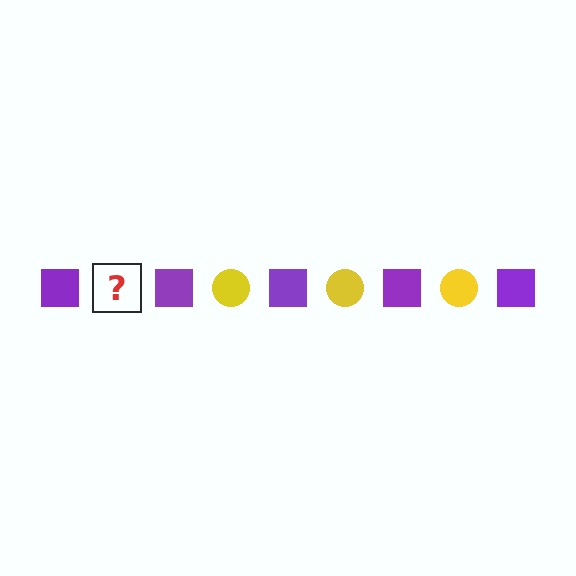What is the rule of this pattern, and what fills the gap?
The rule is that the pattern alternates between purple square and yellow circle. The gap should be filled with a yellow circle.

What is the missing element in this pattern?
The missing element is a yellow circle.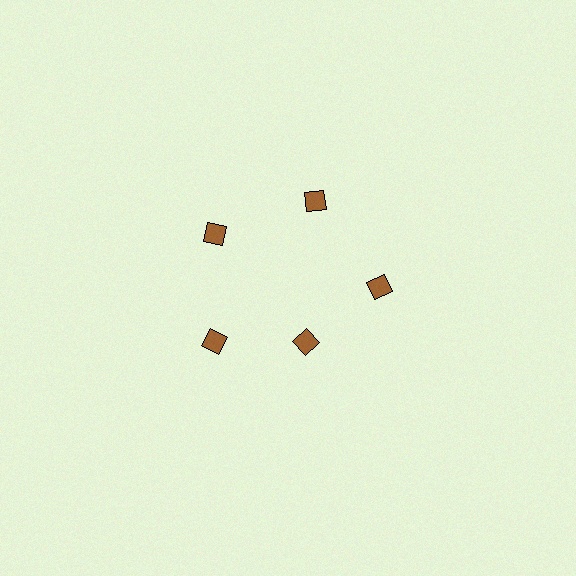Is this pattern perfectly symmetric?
No. The 5 brown diamonds are arranged in a ring, but one element near the 5 o'clock position is pulled inward toward the center, breaking the 5-fold rotational symmetry.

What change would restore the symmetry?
The symmetry would be restored by moving it outward, back onto the ring so that all 5 diamonds sit at equal angles and equal distance from the center.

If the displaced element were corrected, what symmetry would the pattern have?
It would have 5-fold rotational symmetry — the pattern would map onto itself every 72 degrees.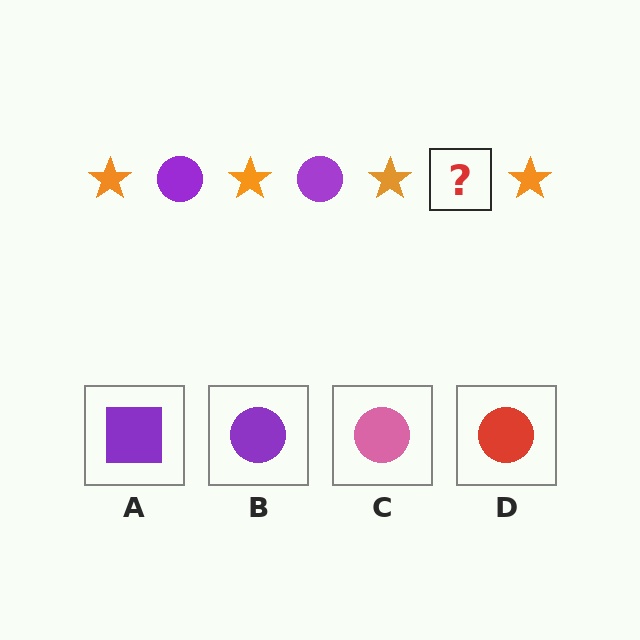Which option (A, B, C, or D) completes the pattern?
B.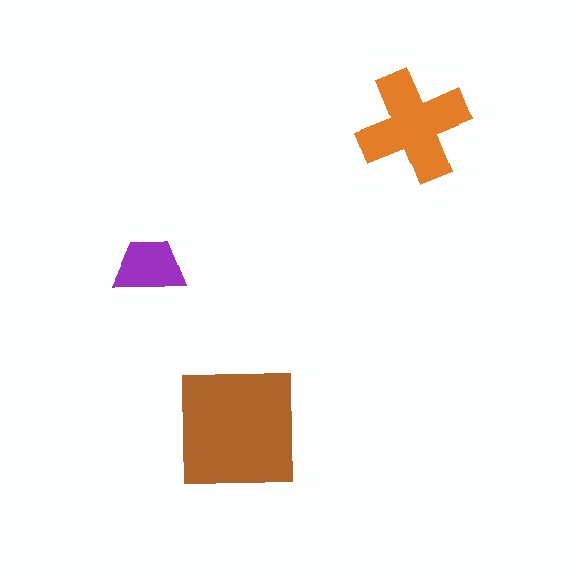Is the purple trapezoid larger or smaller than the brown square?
Smaller.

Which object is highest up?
The orange cross is topmost.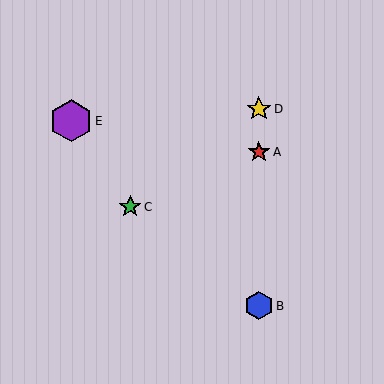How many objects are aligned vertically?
3 objects (A, B, D) are aligned vertically.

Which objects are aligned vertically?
Objects A, B, D are aligned vertically.